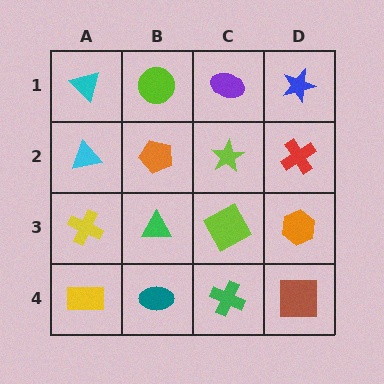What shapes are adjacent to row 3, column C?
A lime star (row 2, column C), a green cross (row 4, column C), a green triangle (row 3, column B), an orange hexagon (row 3, column D).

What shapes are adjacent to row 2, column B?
A lime circle (row 1, column B), a green triangle (row 3, column B), a cyan triangle (row 2, column A), a lime star (row 2, column C).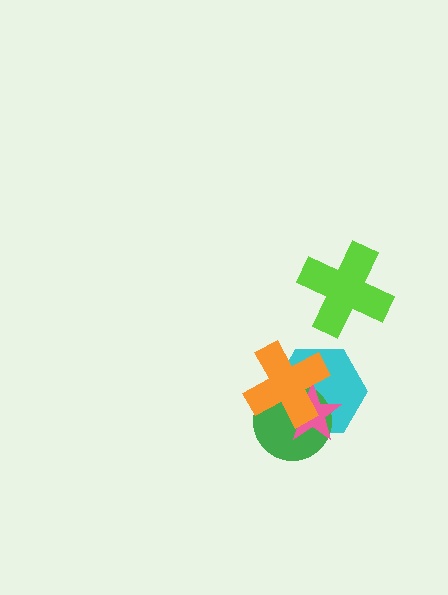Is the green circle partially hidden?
Yes, it is partially covered by another shape.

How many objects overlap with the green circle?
3 objects overlap with the green circle.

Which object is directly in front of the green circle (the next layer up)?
The pink star is directly in front of the green circle.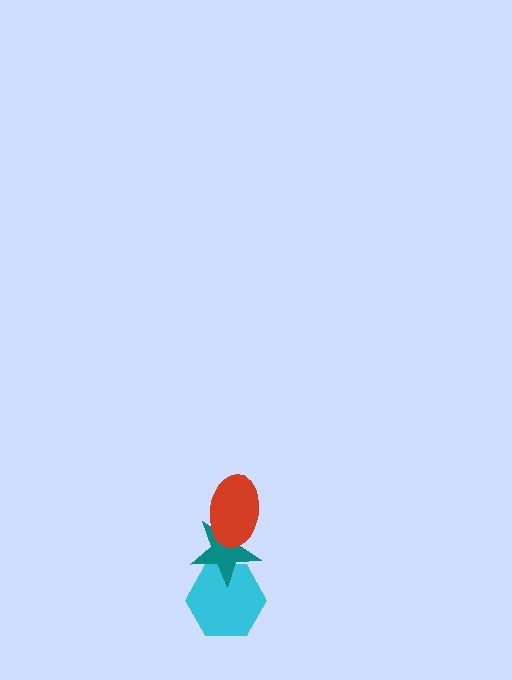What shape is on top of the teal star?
The red ellipse is on top of the teal star.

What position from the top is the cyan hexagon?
The cyan hexagon is 3rd from the top.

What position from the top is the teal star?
The teal star is 2nd from the top.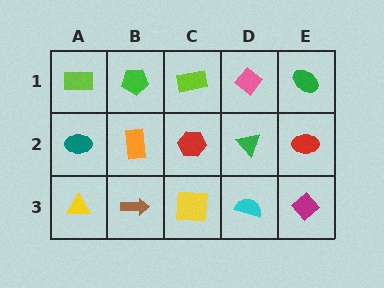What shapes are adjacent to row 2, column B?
A green pentagon (row 1, column B), a brown arrow (row 3, column B), a teal ellipse (row 2, column A), a red hexagon (row 2, column C).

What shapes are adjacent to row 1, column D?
A green triangle (row 2, column D), a lime rectangle (row 1, column C), a green ellipse (row 1, column E).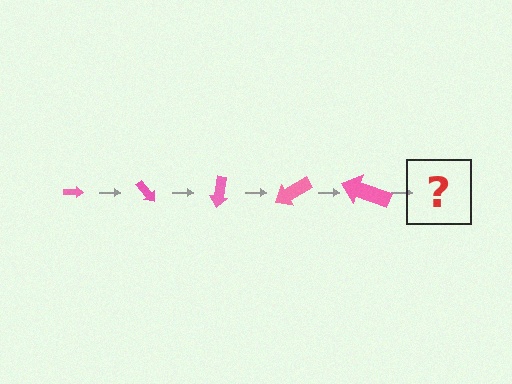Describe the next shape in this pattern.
It should be an arrow, larger than the previous one and rotated 250 degrees from the start.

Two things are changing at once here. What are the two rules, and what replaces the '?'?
The two rules are that the arrow grows larger each step and it rotates 50 degrees each step. The '?' should be an arrow, larger than the previous one and rotated 250 degrees from the start.